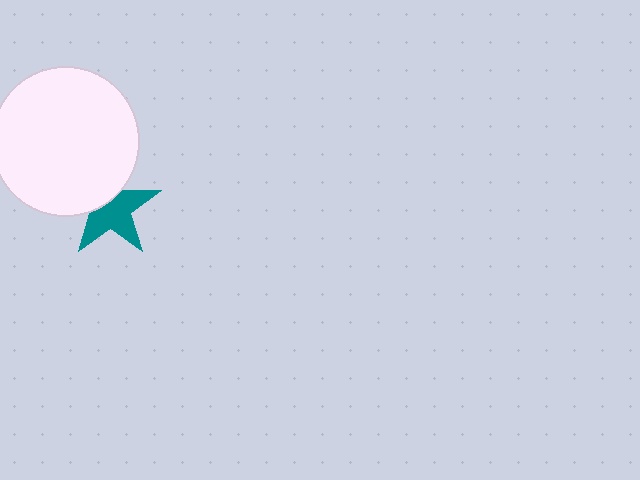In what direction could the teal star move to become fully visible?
The teal star could move down. That would shift it out from behind the white circle entirely.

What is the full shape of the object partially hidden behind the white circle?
The partially hidden object is a teal star.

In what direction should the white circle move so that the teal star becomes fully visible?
The white circle should move up. That is the shortest direction to clear the overlap and leave the teal star fully visible.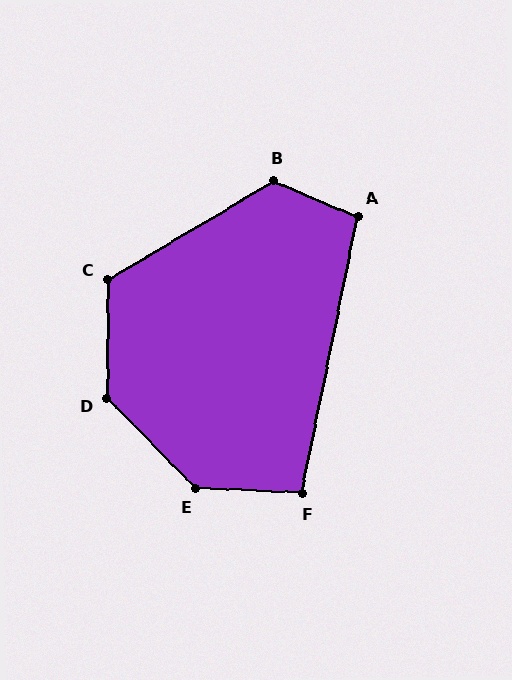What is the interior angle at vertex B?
Approximately 126 degrees (obtuse).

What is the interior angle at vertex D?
Approximately 135 degrees (obtuse).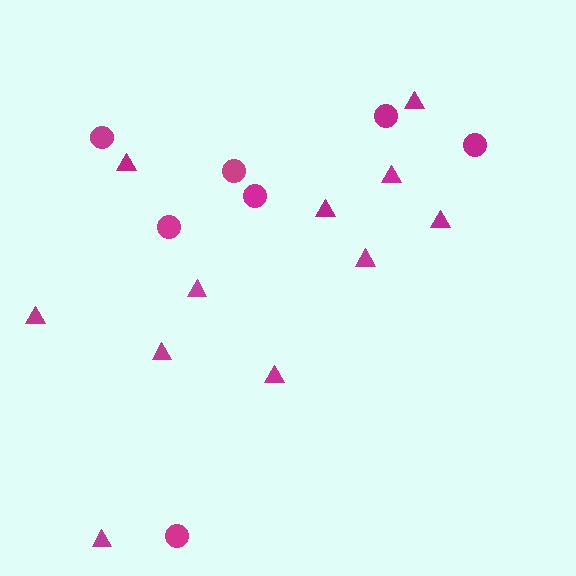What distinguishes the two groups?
There are 2 groups: one group of circles (7) and one group of triangles (11).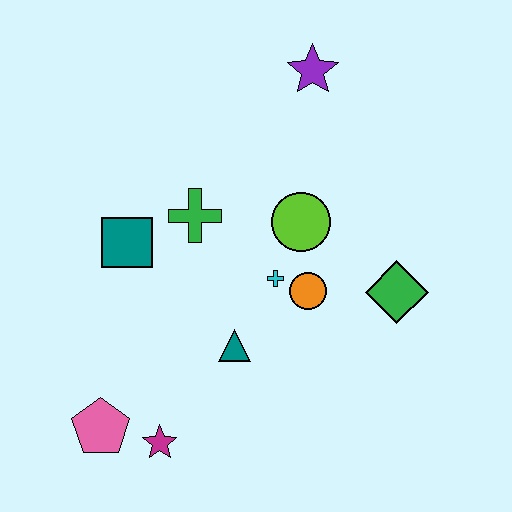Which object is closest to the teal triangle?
The cyan cross is closest to the teal triangle.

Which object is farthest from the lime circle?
The pink pentagon is farthest from the lime circle.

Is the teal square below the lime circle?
Yes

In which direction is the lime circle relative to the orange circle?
The lime circle is above the orange circle.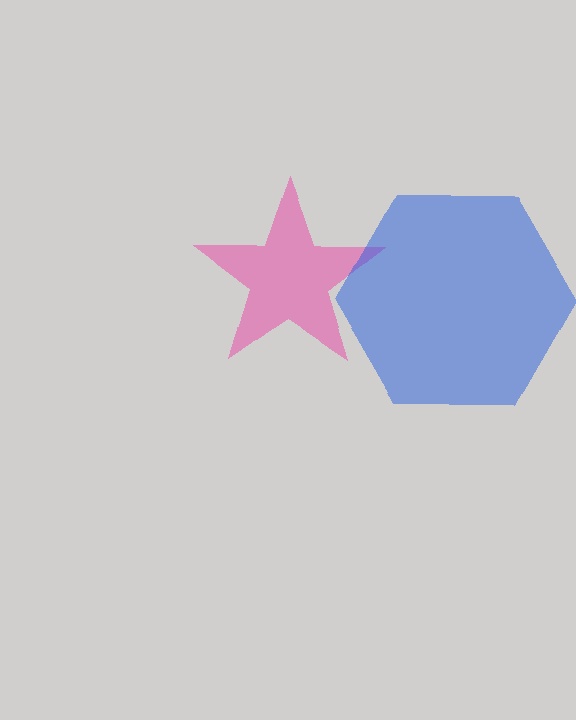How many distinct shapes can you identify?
There are 2 distinct shapes: a pink star, a blue hexagon.